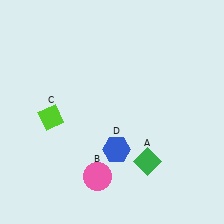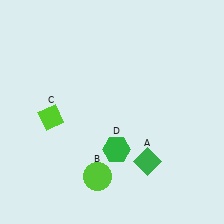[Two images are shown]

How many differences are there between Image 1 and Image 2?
There are 2 differences between the two images.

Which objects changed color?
B changed from pink to lime. D changed from blue to green.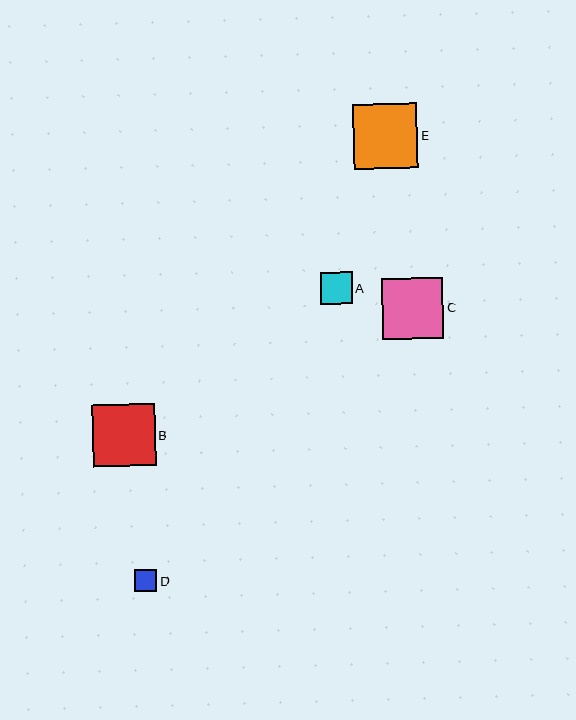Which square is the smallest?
Square D is the smallest with a size of approximately 22 pixels.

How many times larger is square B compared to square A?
Square B is approximately 1.9 times the size of square A.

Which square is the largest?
Square E is the largest with a size of approximately 65 pixels.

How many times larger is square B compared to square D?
Square B is approximately 2.8 times the size of square D.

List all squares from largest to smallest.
From largest to smallest: E, B, C, A, D.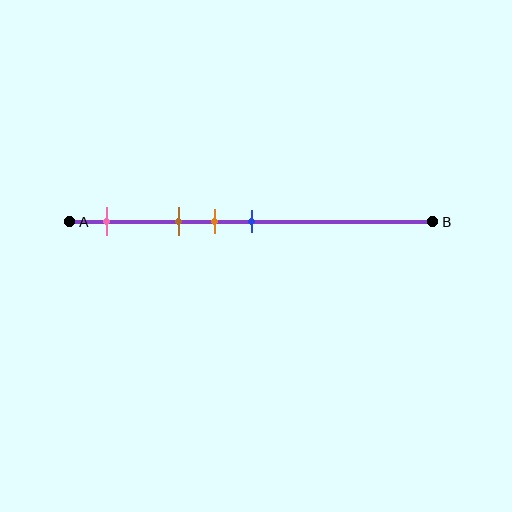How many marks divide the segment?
There are 4 marks dividing the segment.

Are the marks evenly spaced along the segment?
No, the marks are not evenly spaced.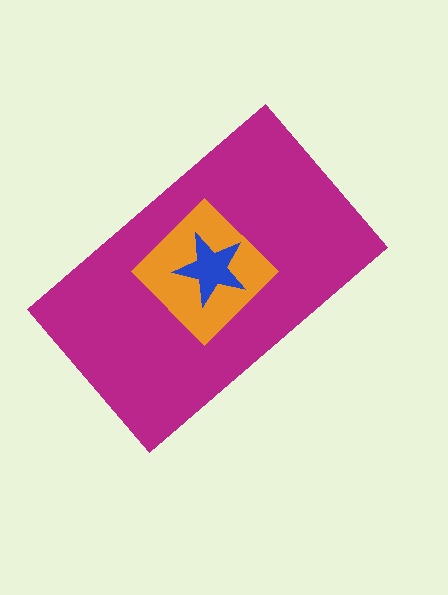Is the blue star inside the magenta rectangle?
Yes.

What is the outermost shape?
The magenta rectangle.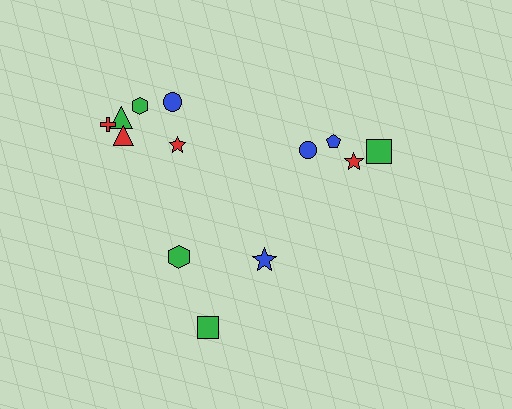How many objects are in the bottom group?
There are 3 objects.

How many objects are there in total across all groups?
There are 13 objects.